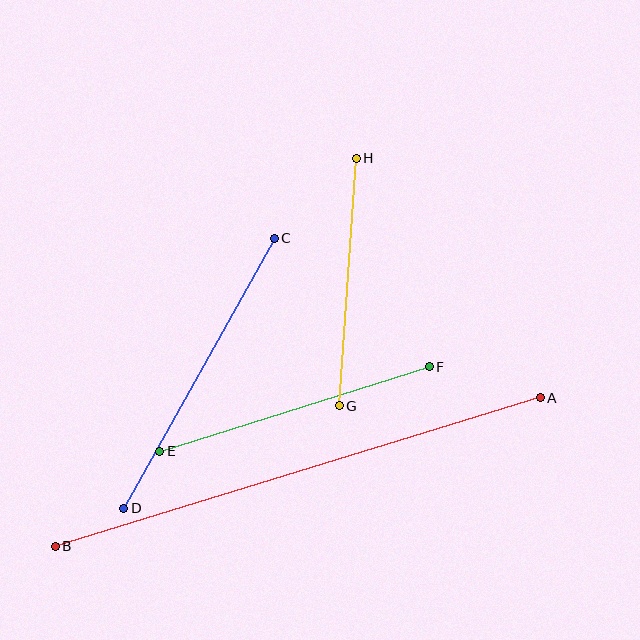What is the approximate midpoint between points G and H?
The midpoint is at approximately (348, 282) pixels.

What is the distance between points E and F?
The distance is approximately 282 pixels.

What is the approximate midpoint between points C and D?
The midpoint is at approximately (199, 373) pixels.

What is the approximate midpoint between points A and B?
The midpoint is at approximately (298, 472) pixels.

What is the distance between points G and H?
The distance is approximately 248 pixels.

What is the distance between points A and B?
The distance is approximately 507 pixels.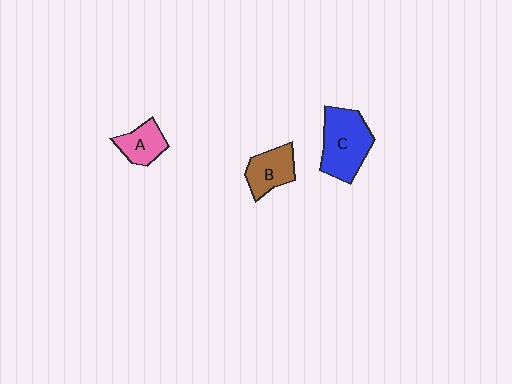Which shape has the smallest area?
Shape A (pink).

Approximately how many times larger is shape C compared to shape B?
Approximately 1.6 times.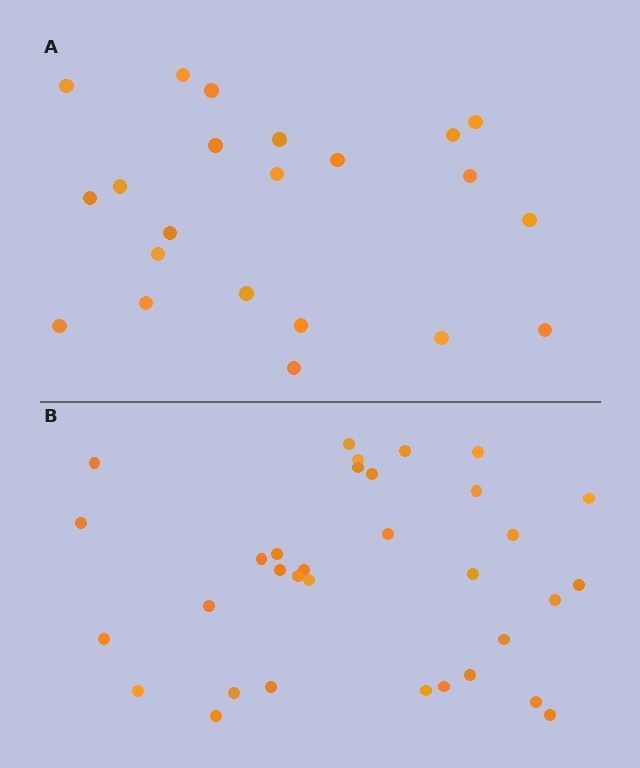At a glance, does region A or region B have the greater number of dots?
Region B (the bottom region) has more dots.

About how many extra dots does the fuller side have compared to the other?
Region B has roughly 12 or so more dots than region A.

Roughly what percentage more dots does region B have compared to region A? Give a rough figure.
About 50% more.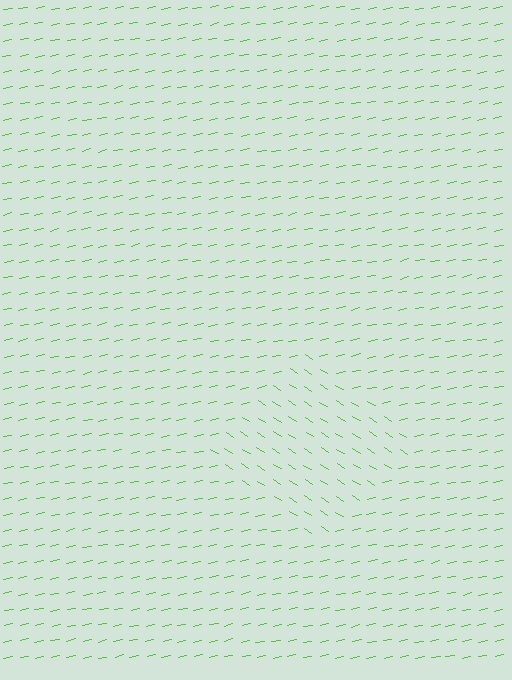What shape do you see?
I see a diamond.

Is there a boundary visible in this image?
Yes, there is a texture boundary formed by a change in line orientation.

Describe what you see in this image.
The image is filled with small lime line segments. A diamond region in the image has lines oriented differently from the surrounding lines, creating a visible texture boundary.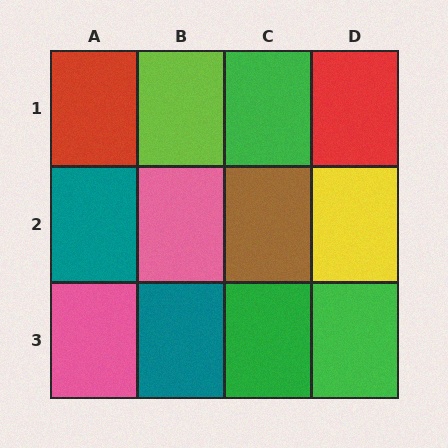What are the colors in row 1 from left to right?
Red, lime, green, red.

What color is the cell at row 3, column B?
Teal.